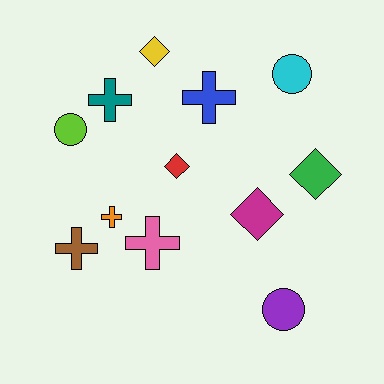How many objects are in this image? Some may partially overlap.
There are 12 objects.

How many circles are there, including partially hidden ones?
There are 3 circles.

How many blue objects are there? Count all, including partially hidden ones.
There is 1 blue object.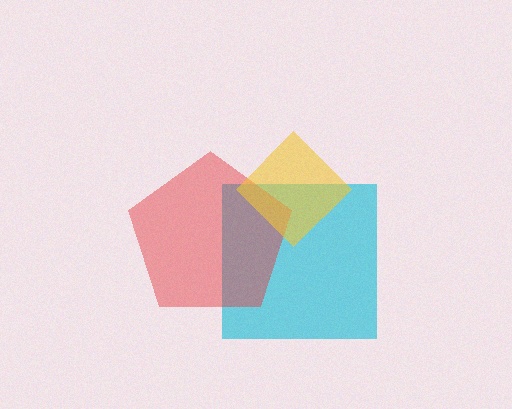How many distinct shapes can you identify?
There are 3 distinct shapes: a cyan square, a red pentagon, a yellow diamond.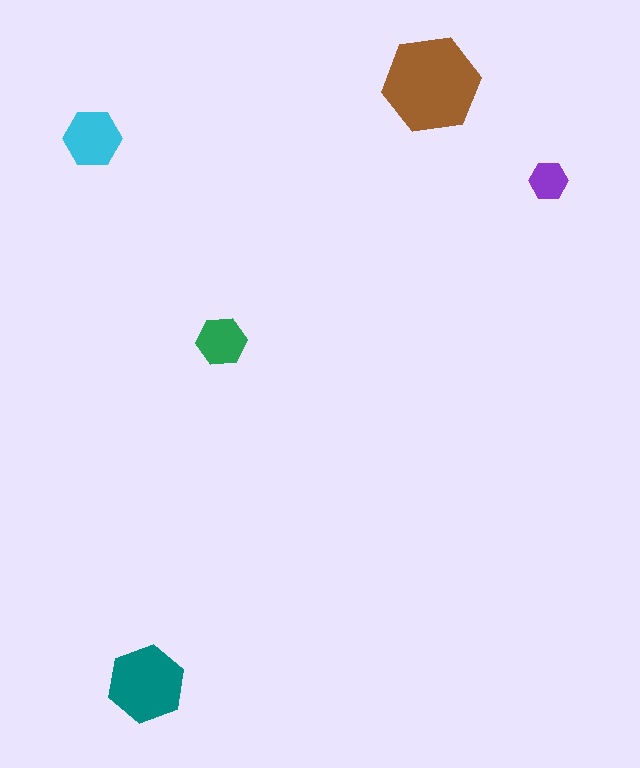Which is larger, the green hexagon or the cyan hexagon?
The cyan one.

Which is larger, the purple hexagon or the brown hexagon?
The brown one.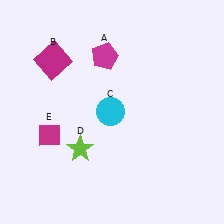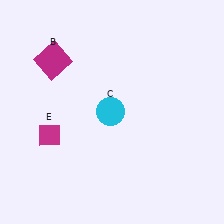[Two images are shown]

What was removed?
The magenta pentagon (A), the lime star (D) were removed in Image 2.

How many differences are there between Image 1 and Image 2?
There are 2 differences between the two images.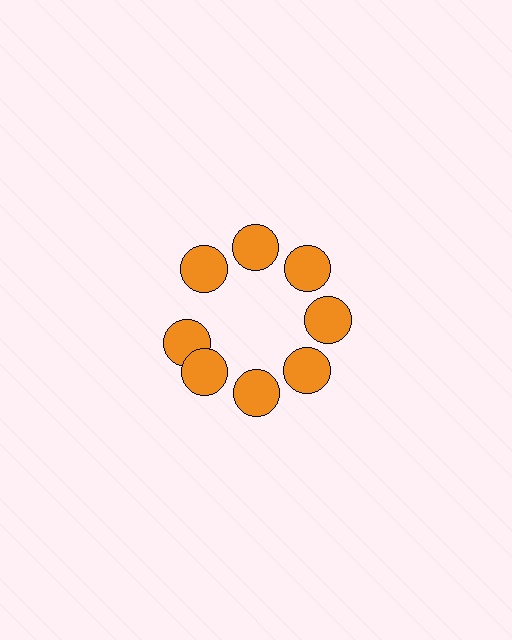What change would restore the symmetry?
The symmetry would be restored by rotating it back into even spacing with its neighbors so that all 8 circles sit at equal angles and equal distance from the center.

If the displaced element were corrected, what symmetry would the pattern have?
It would have 8-fold rotational symmetry — the pattern would map onto itself every 45 degrees.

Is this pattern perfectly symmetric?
No. The 8 orange circles are arranged in a ring, but one element near the 9 o'clock position is rotated out of alignment along the ring, breaking the 8-fold rotational symmetry.